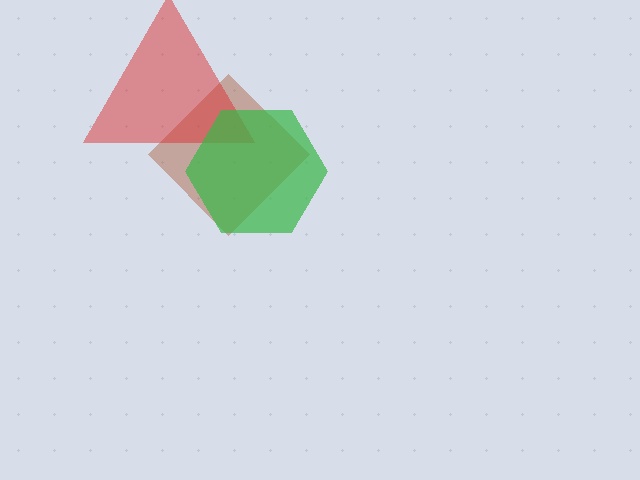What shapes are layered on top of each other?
The layered shapes are: a brown diamond, a red triangle, a green hexagon.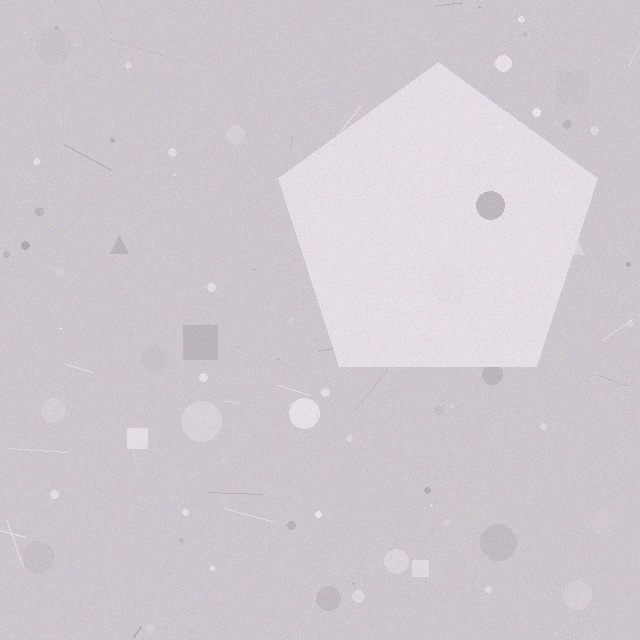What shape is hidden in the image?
A pentagon is hidden in the image.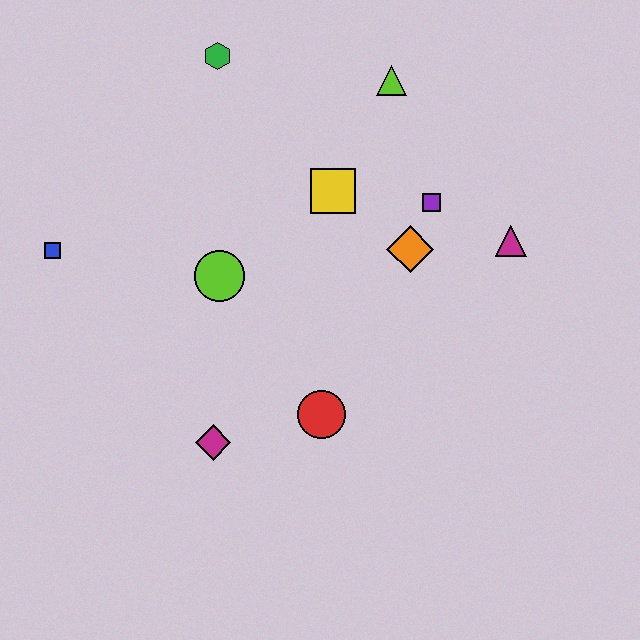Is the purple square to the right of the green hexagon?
Yes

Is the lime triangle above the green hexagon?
No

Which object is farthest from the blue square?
The magenta triangle is farthest from the blue square.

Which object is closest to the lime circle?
The yellow square is closest to the lime circle.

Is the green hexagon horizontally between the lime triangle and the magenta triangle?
No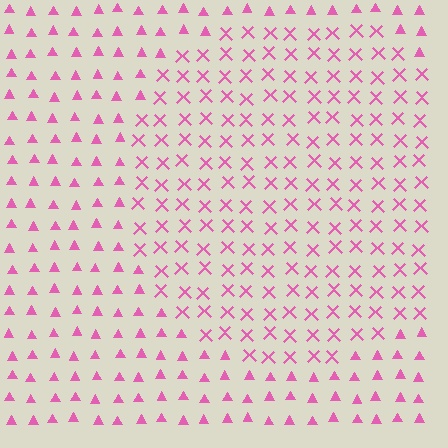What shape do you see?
I see a circle.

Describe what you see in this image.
The image is filled with small pink elements arranged in a uniform grid. A circle-shaped region contains X marks, while the surrounding area contains triangles. The boundary is defined purely by the change in element shape.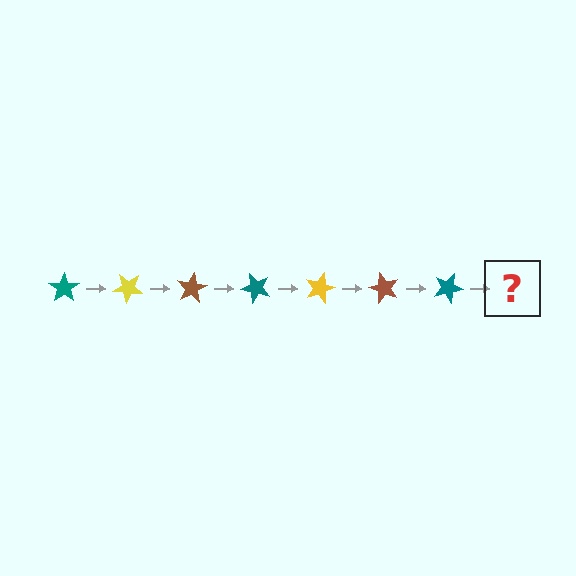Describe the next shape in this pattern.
It should be a yellow star, rotated 280 degrees from the start.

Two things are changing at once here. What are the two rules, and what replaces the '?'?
The two rules are that it rotates 40 degrees each step and the color cycles through teal, yellow, and brown. The '?' should be a yellow star, rotated 280 degrees from the start.